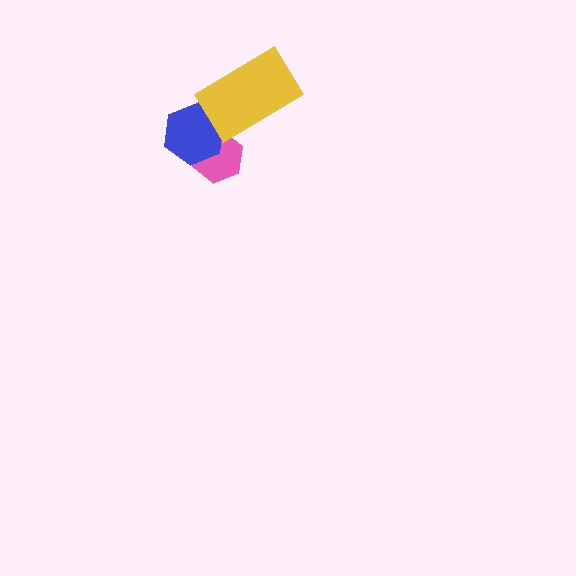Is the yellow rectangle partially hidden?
No, no other shape covers it.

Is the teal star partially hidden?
Yes, it is partially covered by another shape.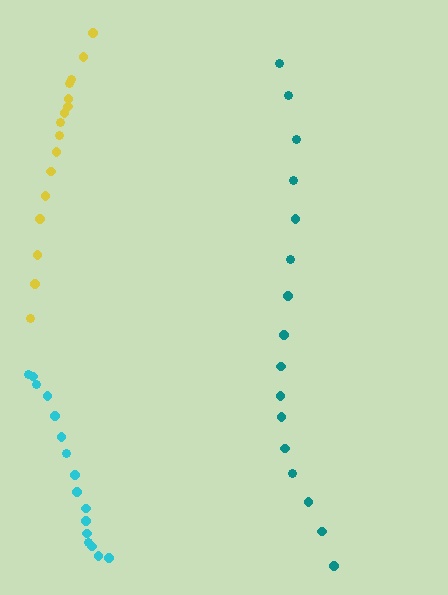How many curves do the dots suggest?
There are 3 distinct paths.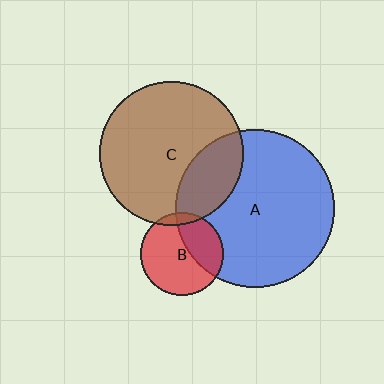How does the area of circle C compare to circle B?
Approximately 3.0 times.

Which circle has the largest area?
Circle A (blue).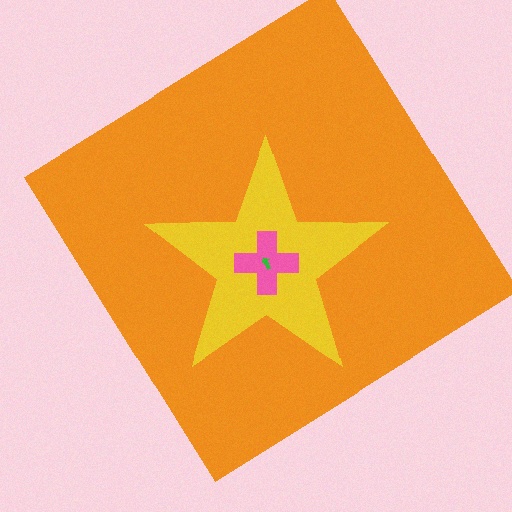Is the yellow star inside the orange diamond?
Yes.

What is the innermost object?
The green arrow.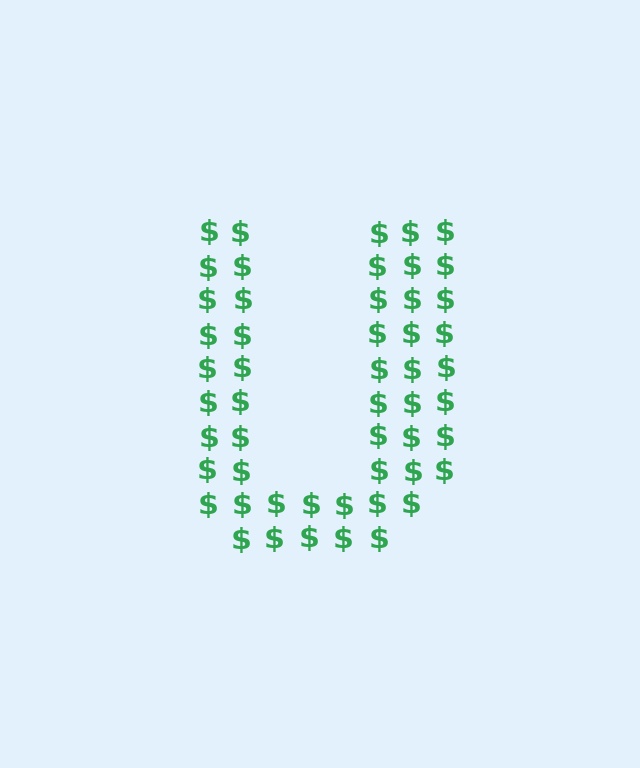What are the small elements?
The small elements are dollar signs.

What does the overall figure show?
The overall figure shows the letter U.